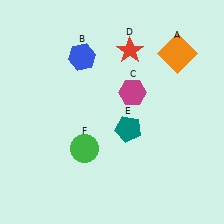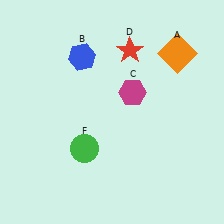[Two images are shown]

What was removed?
The teal pentagon (E) was removed in Image 2.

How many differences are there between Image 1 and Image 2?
There is 1 difference between the two images.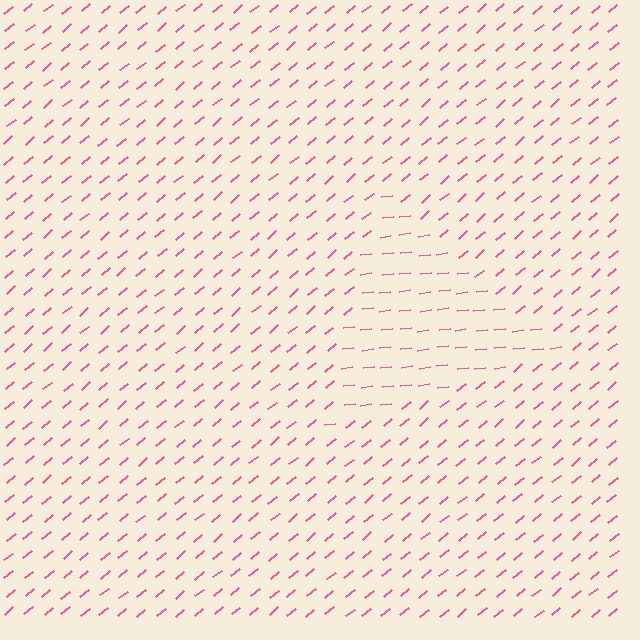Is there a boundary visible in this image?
Yes, there is a texture boundary formed by a change in line orientation.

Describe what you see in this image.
The image is filled with small pink line segments. A triangle region in the image has lines oriented differently from the surrounding lines, creating a visible texture boundary.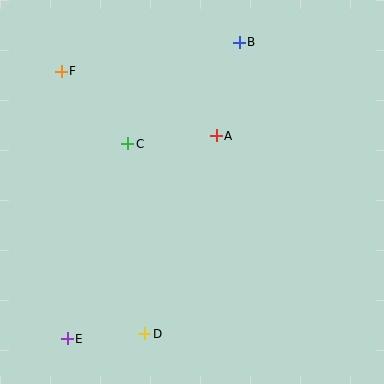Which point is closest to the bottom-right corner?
Point D is closest to the bottom-right corner.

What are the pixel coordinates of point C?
Point C is at (128, 144).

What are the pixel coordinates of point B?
Point B is at (239, 42).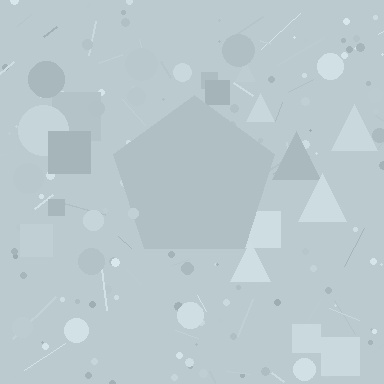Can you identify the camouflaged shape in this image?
The camouflaged shape is a pentagon.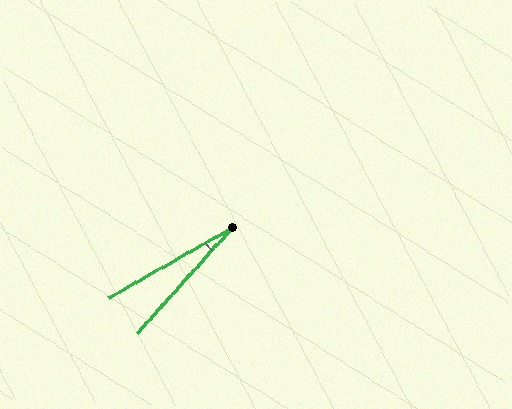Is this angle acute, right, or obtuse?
It is acute.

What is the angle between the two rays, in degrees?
Approximately 19 degrees.